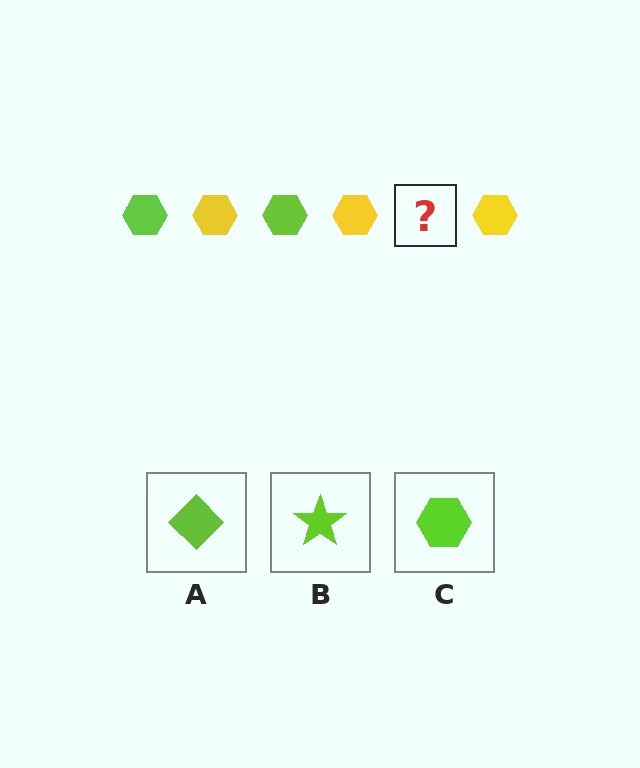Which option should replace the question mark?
Option C.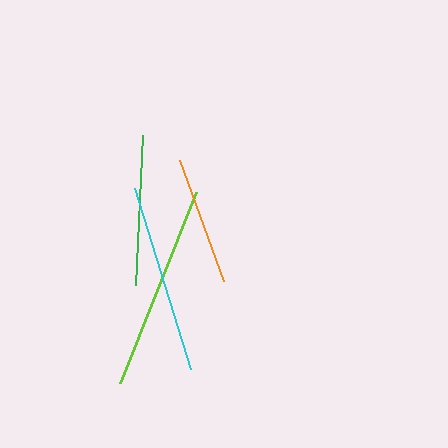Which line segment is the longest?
The lime line is the longest at approximately 205 pixels.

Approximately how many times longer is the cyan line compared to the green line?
The cyan line is approximately 1.3 times the length of the green line.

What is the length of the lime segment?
The lime segment is approximately 205 pixels long.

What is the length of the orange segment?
The orange segment is approximately 129 pixels long.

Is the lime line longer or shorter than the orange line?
The lime line is longer than the orange line.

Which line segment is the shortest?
The orange line is the shortest at approximately 129 pixels.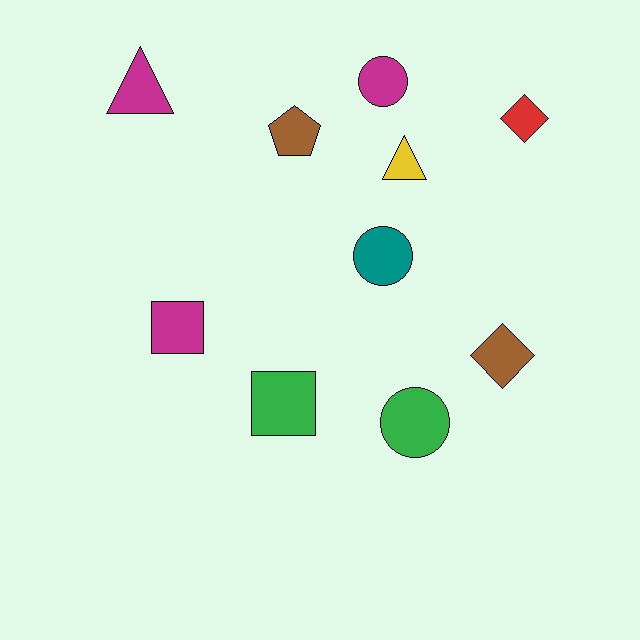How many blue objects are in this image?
There are no blue objects.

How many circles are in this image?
There are 3 circles.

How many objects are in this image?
There are 10 objects.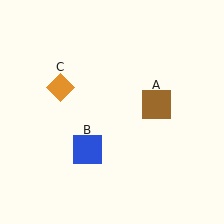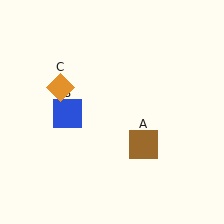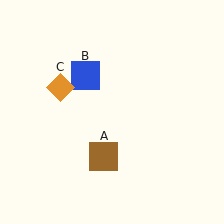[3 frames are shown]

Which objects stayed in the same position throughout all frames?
Orange diamond (object C) remained stationary.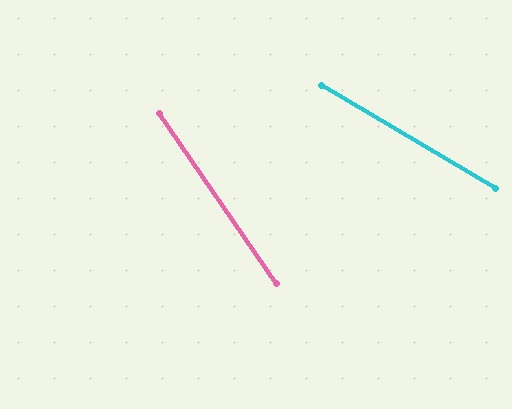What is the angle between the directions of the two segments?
Approximately 25 degrees.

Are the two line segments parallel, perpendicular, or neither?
Neither parallel nor perpendicular — they differ by about 25°.